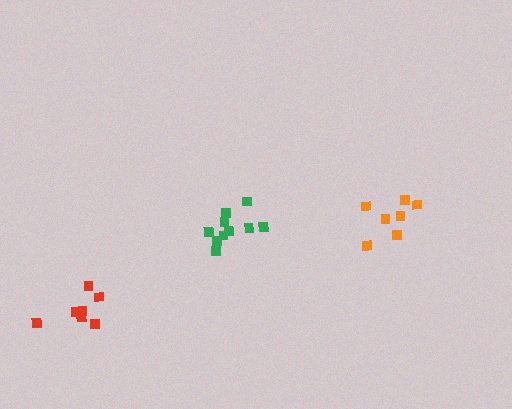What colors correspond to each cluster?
The clusters are colored: green, orange, red.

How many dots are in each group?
Group 1: 10 dots, Group 2: 7 dots, Group 3: 7 dots (24 total).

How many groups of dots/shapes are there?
There are 3 groups.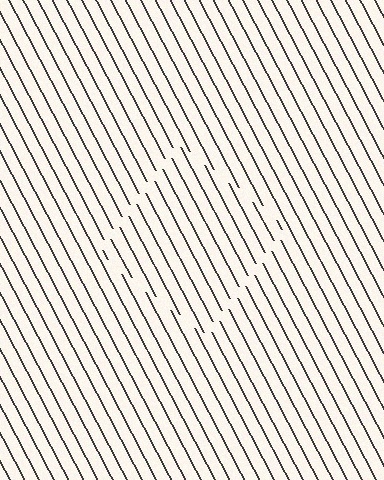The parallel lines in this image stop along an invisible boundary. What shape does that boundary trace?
An illusory square. The interior of the shape contains the same grating, shifted by half a period — the contour is defined by the phase discontinuity where line-ends from the inner and outer gratings abut.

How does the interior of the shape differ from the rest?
The interior of the shape contains the same grating, shifted by half a period — the contour is defined by the phase discontinuity where line-ends from the inner and outer gratings abut.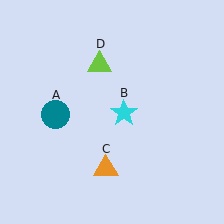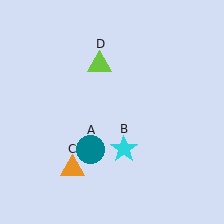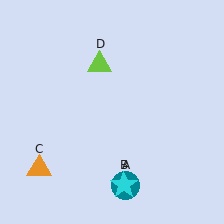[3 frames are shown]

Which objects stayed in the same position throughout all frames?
Lime triangle (object D) remained stationary.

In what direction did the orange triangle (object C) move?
The orange triangle (object C) moved left.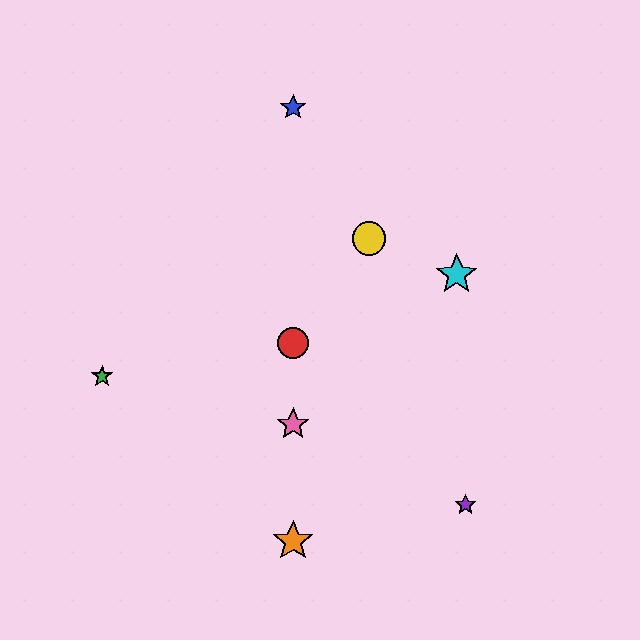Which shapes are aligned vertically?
The red circle, the blue star, the orange star, the pink star are aligned vertically.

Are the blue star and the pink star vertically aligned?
Yes, both are at x≈293.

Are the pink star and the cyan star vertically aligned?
No, the pink star is at x≈293 and the cyan star is at x≈457.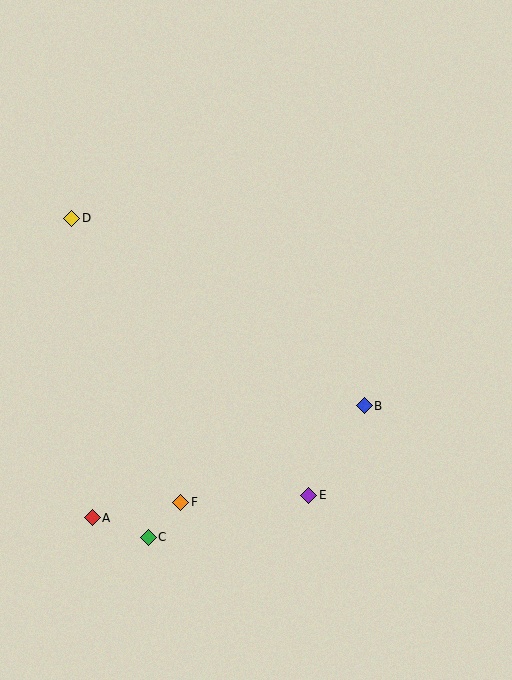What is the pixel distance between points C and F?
The distance between C and F is 48 pixels.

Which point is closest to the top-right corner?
Point B is closest to the top-right corner.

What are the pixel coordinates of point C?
Point C is at (148, 537).